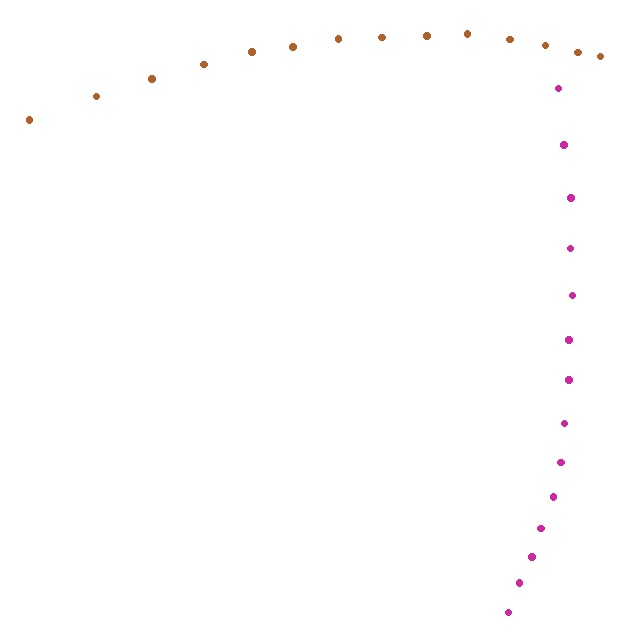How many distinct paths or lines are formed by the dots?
There are 2 distinct paths.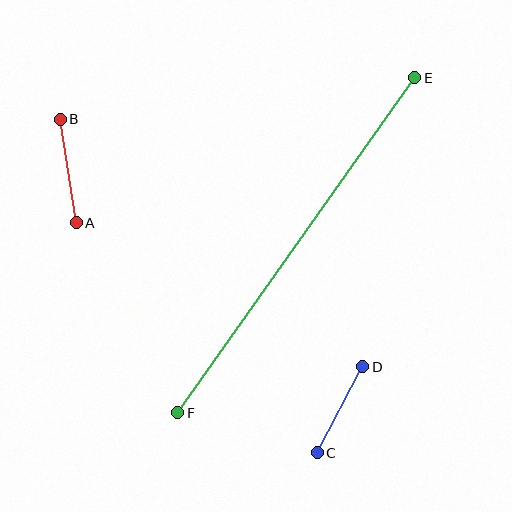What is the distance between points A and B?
The distance is approximately 104 pixels.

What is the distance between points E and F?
The distance is approximately 410 pixels.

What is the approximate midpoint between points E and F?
The midpoint is at approximately (296, 245) pixels.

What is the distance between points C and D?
The distance is approximately 97 pixels.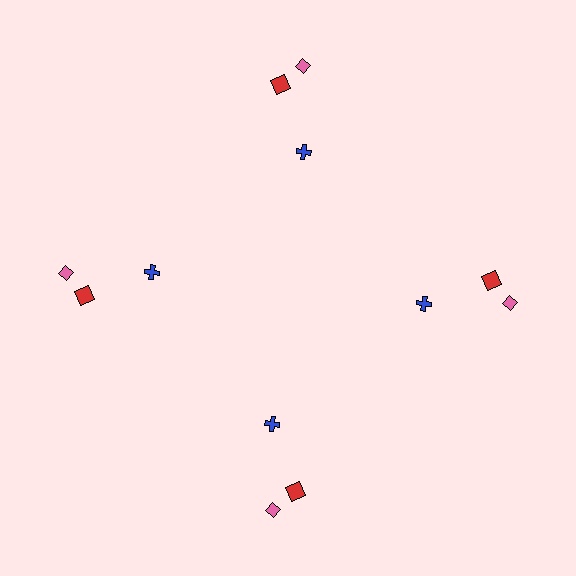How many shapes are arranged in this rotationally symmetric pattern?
There are 12 shapes, arranged in 4 groups of 3.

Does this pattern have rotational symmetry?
Yes, this pattern has 4-fold rotational symmetry. It looks the same after rotating 90 degrees around the center.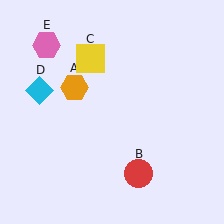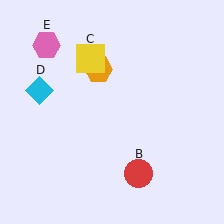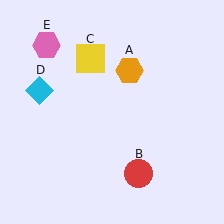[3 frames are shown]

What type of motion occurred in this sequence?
The orange hexagon (object A) rotated clockwise around the center of the scene.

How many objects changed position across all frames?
1 object changed position: orange hexagon (object A).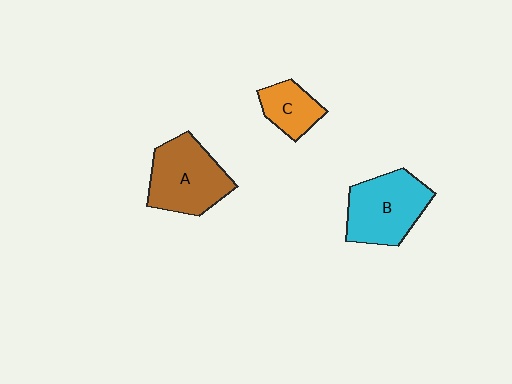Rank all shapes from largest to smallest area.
From largest to smallest: A (brown), B (cyan), C (orange).